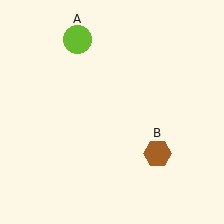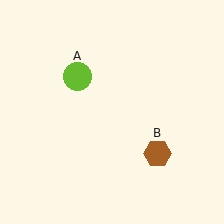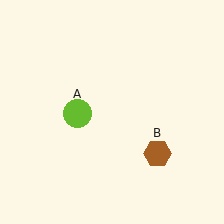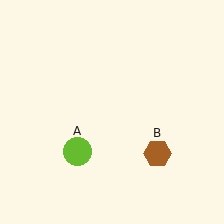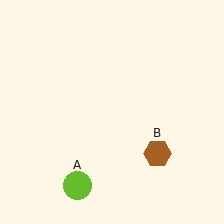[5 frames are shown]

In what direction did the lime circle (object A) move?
The lime circle (object A) moved down.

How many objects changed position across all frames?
1 object changed position: lime circle (object A).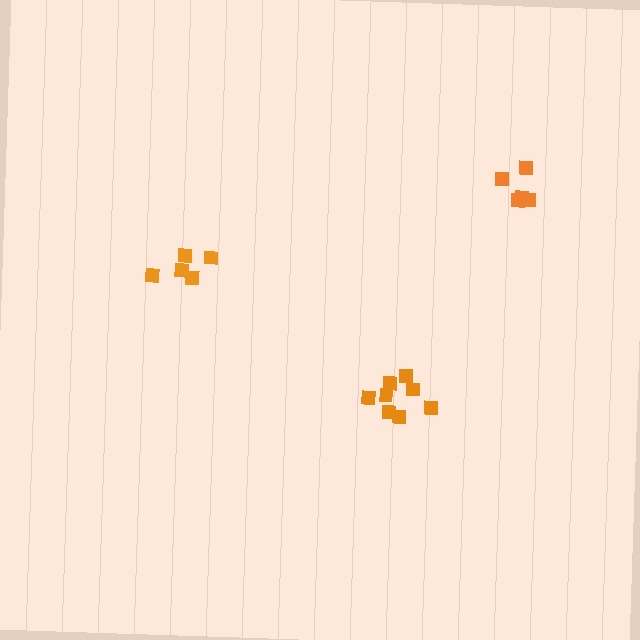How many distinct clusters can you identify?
There are 3 distinct clusters.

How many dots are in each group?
Group 1: 5 dots, Group 2: 5 dots, Group 3: 8 dots (18 total).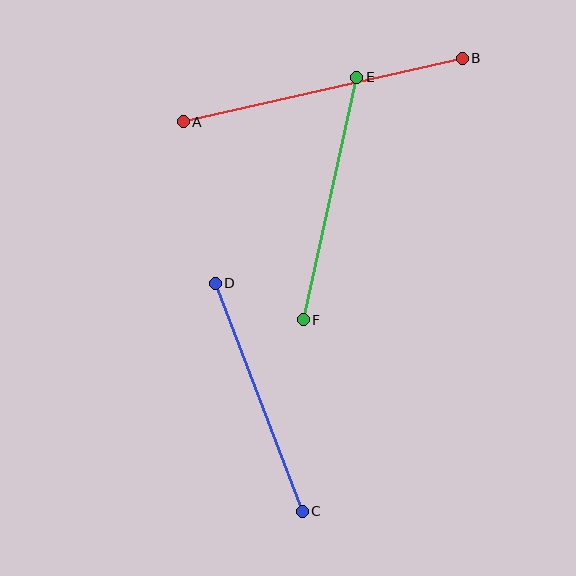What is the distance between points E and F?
The distance is approximately 248 pixels.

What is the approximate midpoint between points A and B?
The midpoint is at approximately (323, 90) pixels.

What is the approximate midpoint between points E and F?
The midpoint is at approximately (330, 199) pixels.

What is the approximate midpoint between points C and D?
The midpoint is at approximately (259, 397) pixels.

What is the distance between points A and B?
The distance is approximately 286 pixels.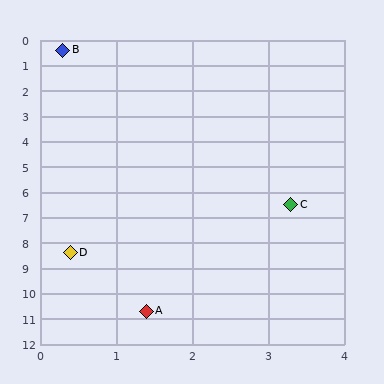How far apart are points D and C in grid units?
Points D and C are about 3.5 grid units apart.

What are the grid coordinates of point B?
Point B is at approximately (0.3, 0.4).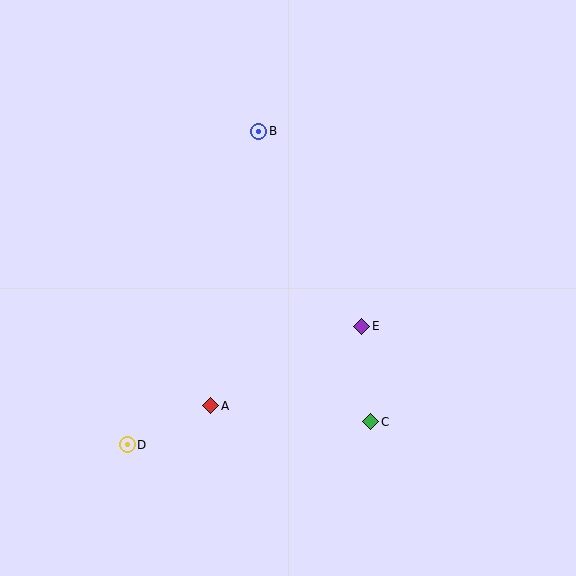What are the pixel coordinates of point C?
Point C is at (371, 422).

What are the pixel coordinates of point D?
Point D is at (127, 445).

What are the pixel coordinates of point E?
Point E is at (362, 326).